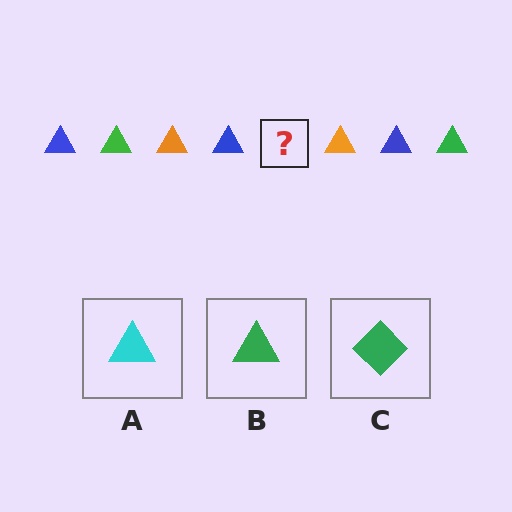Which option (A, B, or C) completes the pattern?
B.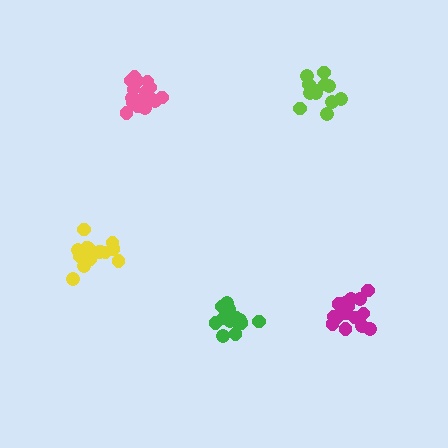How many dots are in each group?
Group 1: 19 dots, Group 2: 13 dots, Group 3: 16 dots, Group 4: 18 dots, Group 5: 16 dots (82 total).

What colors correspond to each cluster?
The clusters are colored: pink, lime, magenta, yellow, green.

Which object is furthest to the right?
The magenta cluster is rightmost.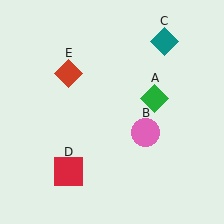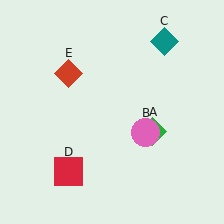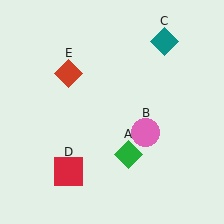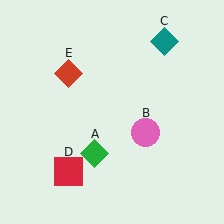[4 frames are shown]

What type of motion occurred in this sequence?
The green diamond (object A) rotated clockwise around the center of the scene.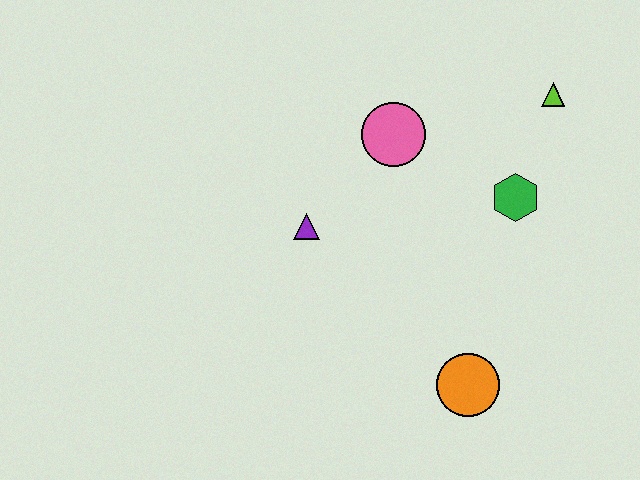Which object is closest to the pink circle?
The purple triangle is closest to the pink circle.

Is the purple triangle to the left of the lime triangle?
Yes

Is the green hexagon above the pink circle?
No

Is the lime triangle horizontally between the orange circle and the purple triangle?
No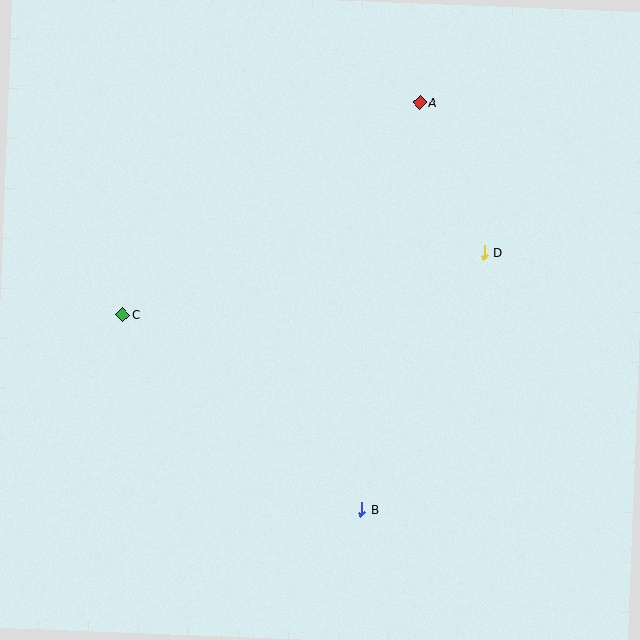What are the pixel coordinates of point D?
Point D is at (484, 253).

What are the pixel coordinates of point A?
Point A is at (420, 102).